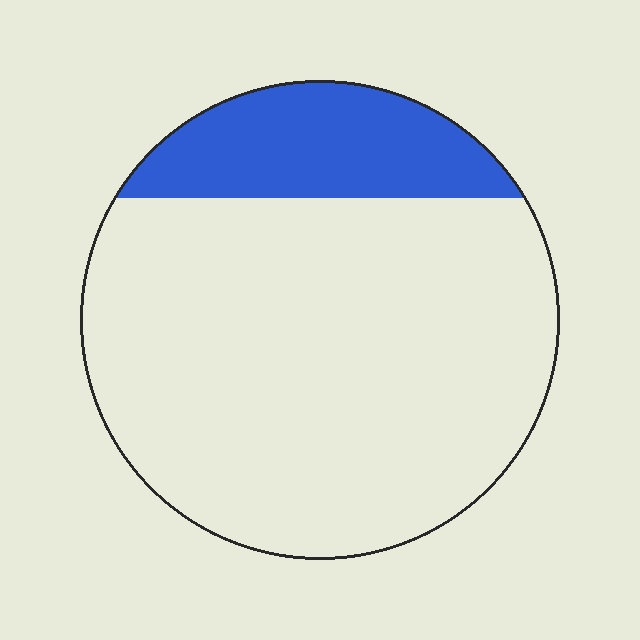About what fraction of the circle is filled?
About one fifth (1/5).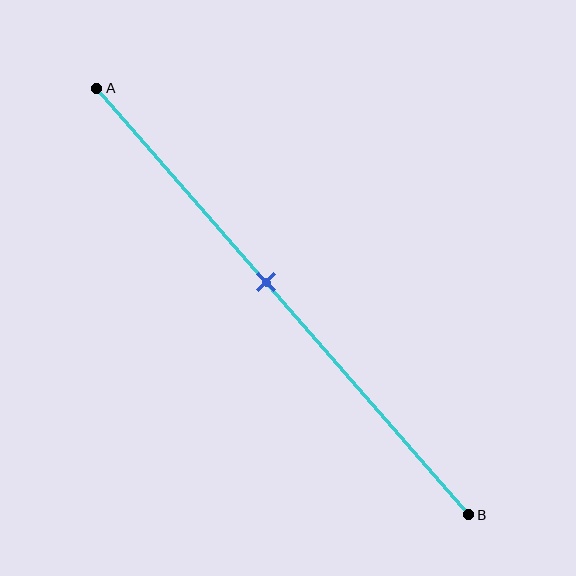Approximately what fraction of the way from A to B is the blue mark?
The blue mark is approximately 45% of the way from A to B.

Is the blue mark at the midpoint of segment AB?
No, the mark is at about 45% from A, not at the 50% midpoint.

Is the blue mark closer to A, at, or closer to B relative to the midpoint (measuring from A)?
The blue mark is closer to point A than the midpoint of segment AB.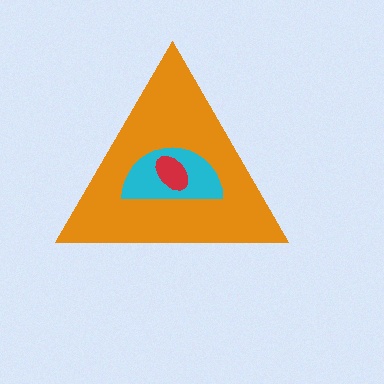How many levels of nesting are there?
3.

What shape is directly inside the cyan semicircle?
The red ellipse.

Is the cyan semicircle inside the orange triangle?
Yes.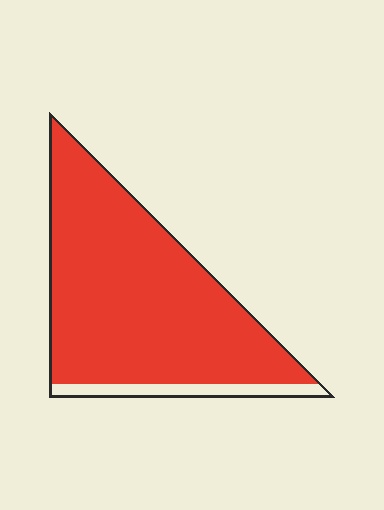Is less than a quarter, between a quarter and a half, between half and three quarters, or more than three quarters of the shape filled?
More than three quarters.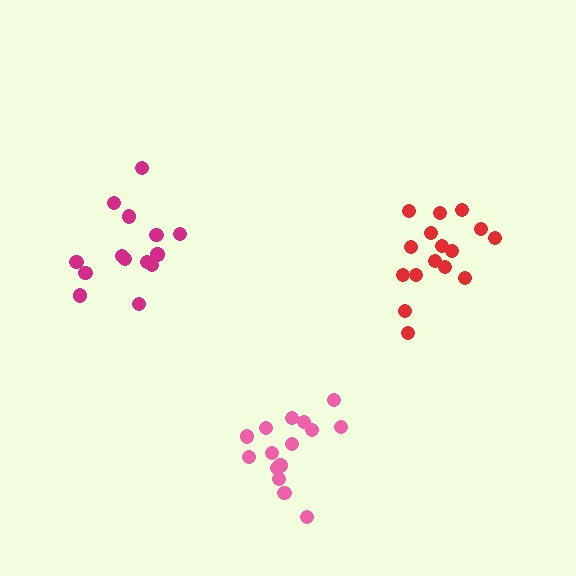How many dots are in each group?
Group 1: 16 dots, Group 2: 15 dots, Group 3: 14 dots (45 total).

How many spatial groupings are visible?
There are 3 spatial groupings.